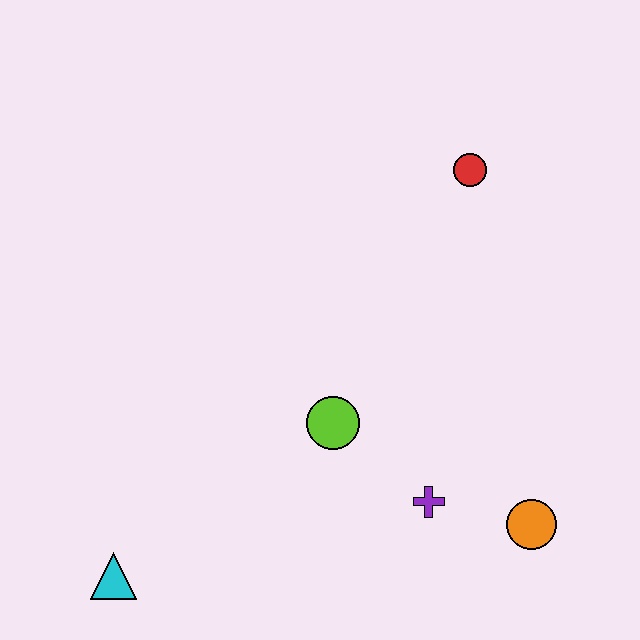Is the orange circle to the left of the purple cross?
No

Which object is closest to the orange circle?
The purple cross is closest to the orange circle.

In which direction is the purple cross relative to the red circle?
The purple cross is below the red circle.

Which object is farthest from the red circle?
The cyan triangle is farthest from the red circle.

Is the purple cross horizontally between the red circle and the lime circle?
Yes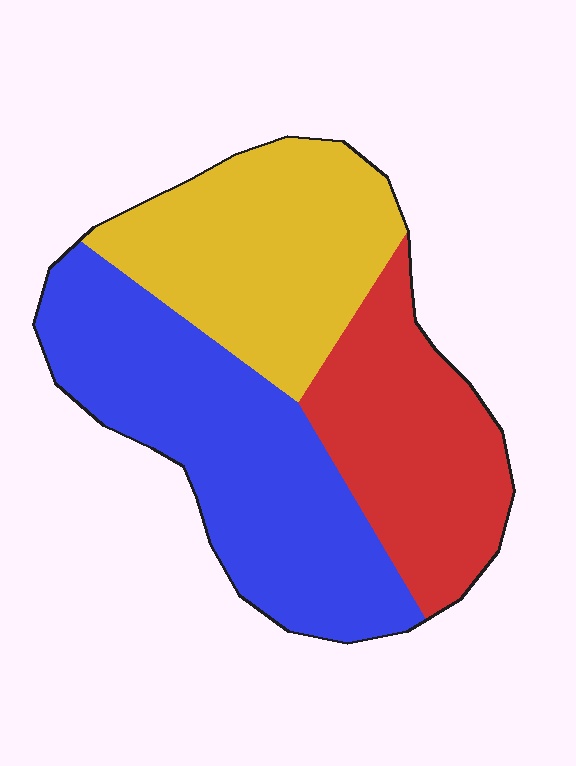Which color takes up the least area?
Red, at roughly 25%.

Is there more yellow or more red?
Yellow.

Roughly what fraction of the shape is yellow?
Yellow covers roughly 30% of the shape.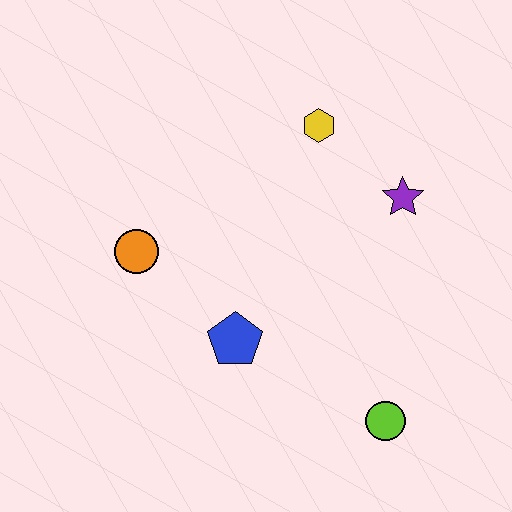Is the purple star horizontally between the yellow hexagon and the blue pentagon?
No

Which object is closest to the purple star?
The yellow hexagon is closest to the purple star.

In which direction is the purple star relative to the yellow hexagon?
The purple star is to the right of the yellow hexagon.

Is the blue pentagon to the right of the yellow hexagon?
No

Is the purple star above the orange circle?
Yes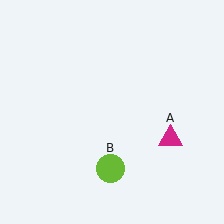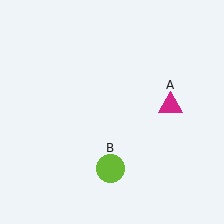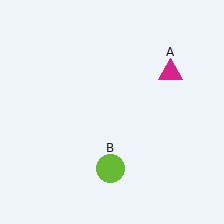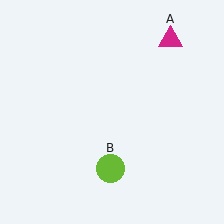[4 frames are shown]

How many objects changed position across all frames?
1 object changed position: magenta triangle (object A).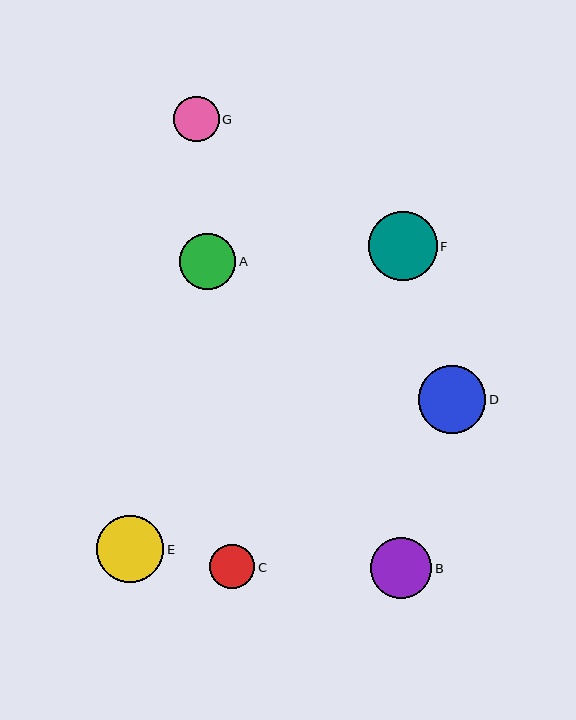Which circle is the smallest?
Circle C is the smallest with a size of approximately 45 pixels.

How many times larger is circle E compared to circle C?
Circle E is approximately 1.5 times the size of circle C.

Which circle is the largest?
Circle F is the largest with a size of approximately 69 pixels.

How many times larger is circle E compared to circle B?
Circle E is approximately 1.1 times the size of circle B.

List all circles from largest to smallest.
From largest to smallest: F, D, E, B, A, G, C.